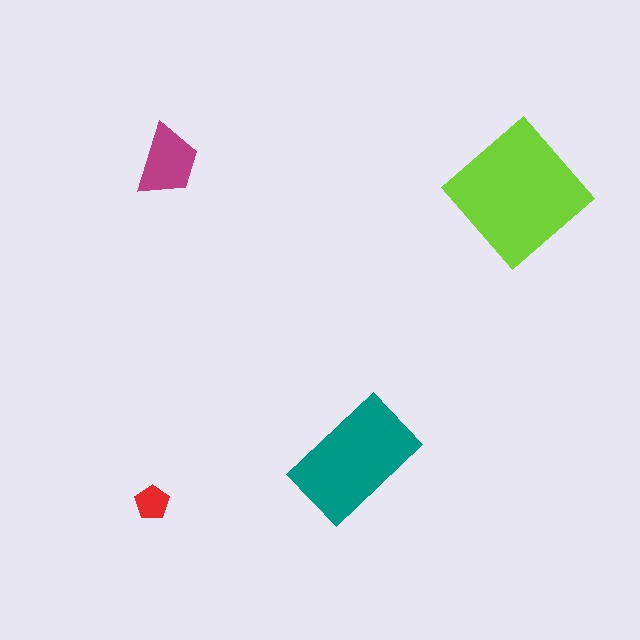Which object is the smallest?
The red pentagon.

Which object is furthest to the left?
The red pentagon is leftmost.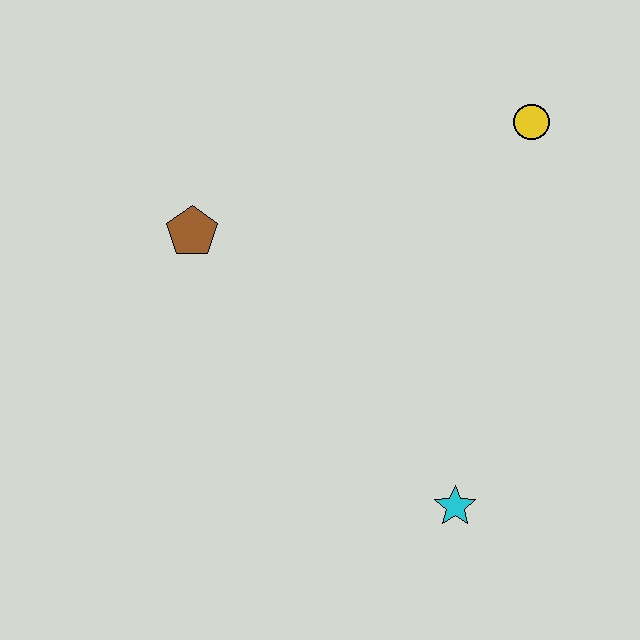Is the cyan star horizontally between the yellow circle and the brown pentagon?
Yes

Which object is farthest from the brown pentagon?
The cyan star is farthest from the brown pentagon.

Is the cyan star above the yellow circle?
No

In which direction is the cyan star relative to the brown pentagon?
The cyan star is below the brown pentagon.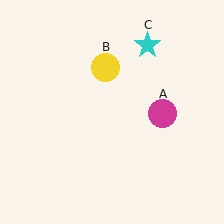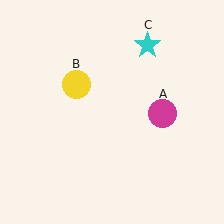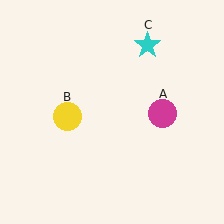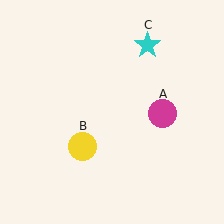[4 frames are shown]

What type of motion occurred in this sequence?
The yellow circle (object B) rotated counterclockwise around the center of the scene.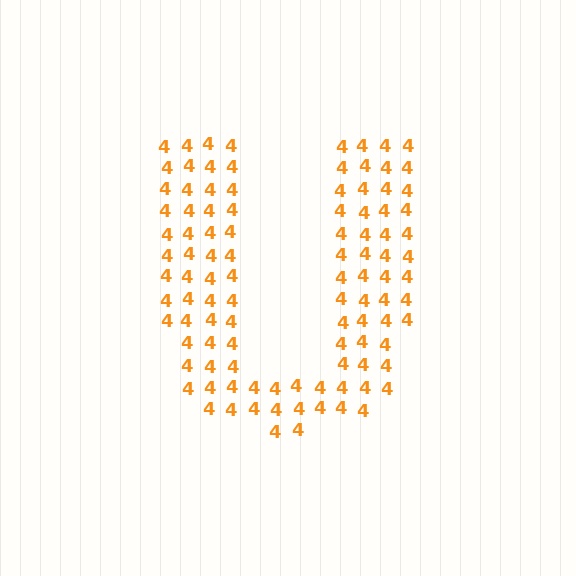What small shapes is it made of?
It is made of small digit 4's.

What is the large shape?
The large shape is the letter U.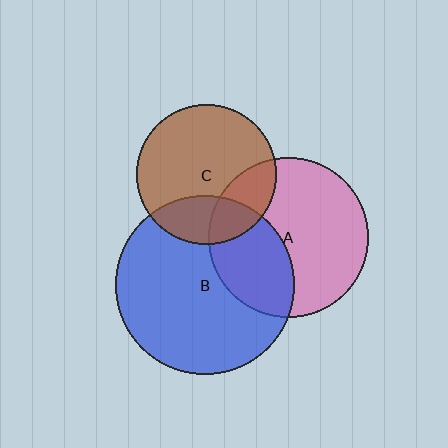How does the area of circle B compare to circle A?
Approximately 1.3 times.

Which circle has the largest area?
Circle B (blue).